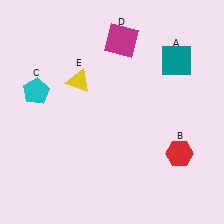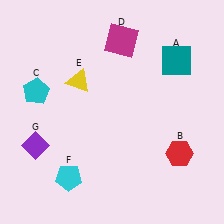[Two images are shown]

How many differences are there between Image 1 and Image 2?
There are 2 differences between the two images.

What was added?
A cyan pentagon (F), a purple diamond (G) were added in Image 2.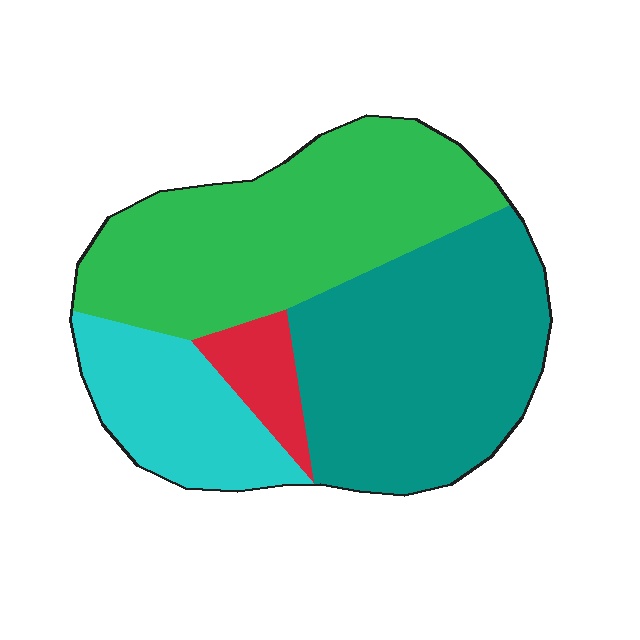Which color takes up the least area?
Red, at roughly 5%.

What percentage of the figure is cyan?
Cyan covers 17% of the figure.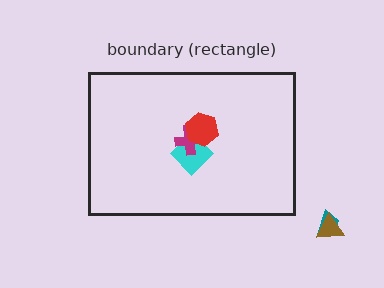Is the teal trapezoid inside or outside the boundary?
Outside.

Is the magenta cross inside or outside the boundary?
Inside.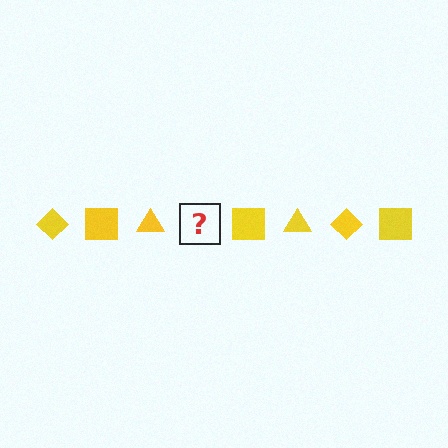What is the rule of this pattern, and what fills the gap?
The rule is that the pattern cycles through diamond, square, triangle shapes in yellow. The gap should be filled with a yellow diamond.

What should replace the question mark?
The question mark should be replaced with a yellow diamond.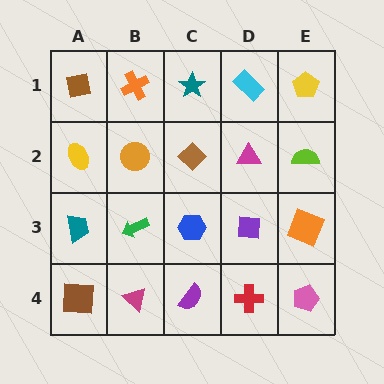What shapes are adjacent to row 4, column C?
A blue hexagon (row 3, column C), a magenta triangle (row 4, column B), a red cross (row 4, column D).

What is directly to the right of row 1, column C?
A cyan rectangle.